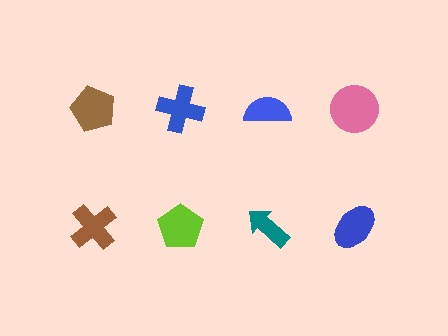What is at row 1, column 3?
A blue semicircle.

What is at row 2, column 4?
A blue ellipse.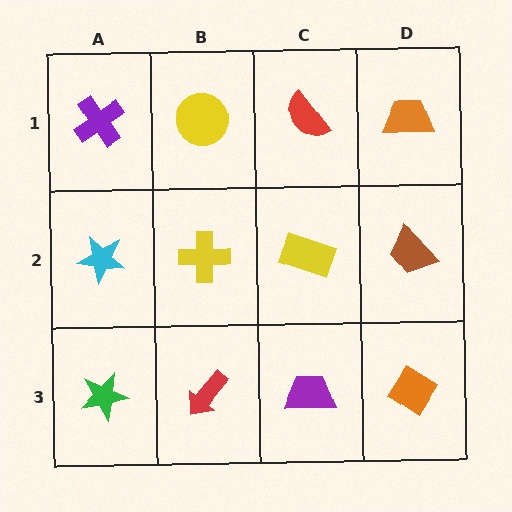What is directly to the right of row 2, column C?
A brown trapezoid.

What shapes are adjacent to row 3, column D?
A brown trapezoid (row 2, column D), a purple trapezoid (row 3, column C).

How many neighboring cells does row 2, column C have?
4.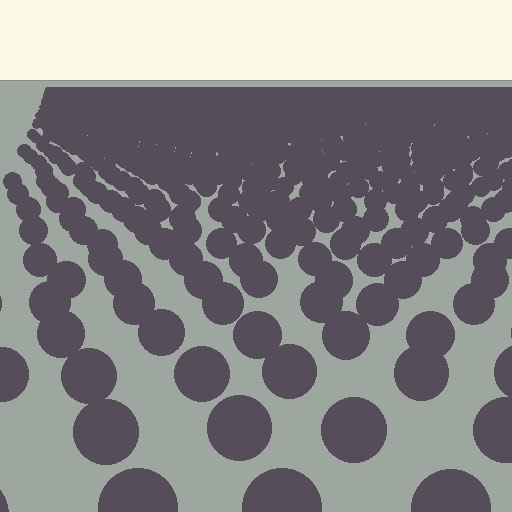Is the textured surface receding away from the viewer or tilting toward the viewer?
The surface is receding away from the viewer. Texture elements get smaller and denser toward the top.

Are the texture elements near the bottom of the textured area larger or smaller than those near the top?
Larger. Near the bottom, elements are closer to the viewer and appear at a bigger on-screen size.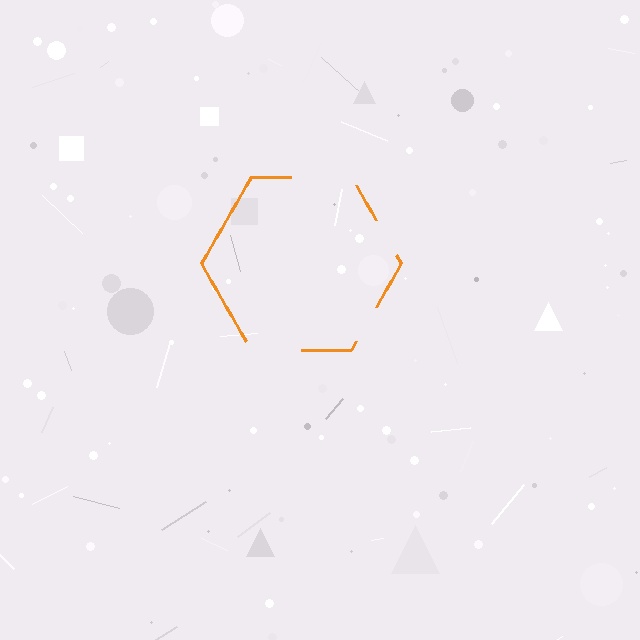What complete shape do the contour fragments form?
The contour fragments form a hexagon.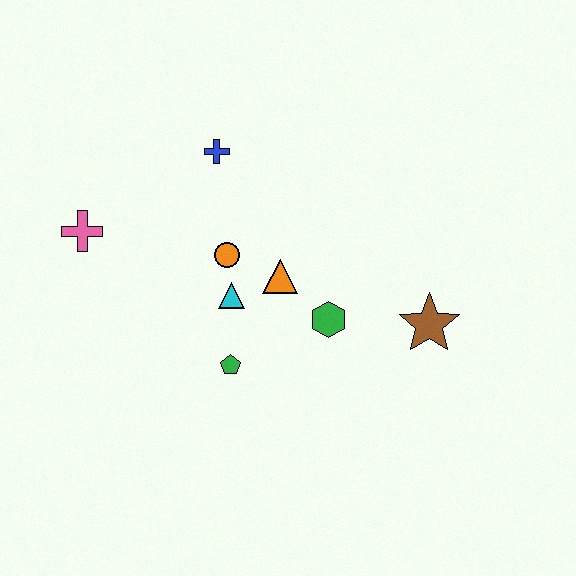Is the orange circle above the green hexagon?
Yes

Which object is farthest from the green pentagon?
The blue cross is farthest from the green pentagon.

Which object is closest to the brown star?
The green hexagon is closest to the brown star.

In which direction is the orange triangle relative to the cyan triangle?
The orange triangle is to the right of the cyan triangle.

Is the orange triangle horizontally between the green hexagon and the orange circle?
Yes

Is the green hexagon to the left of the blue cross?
No